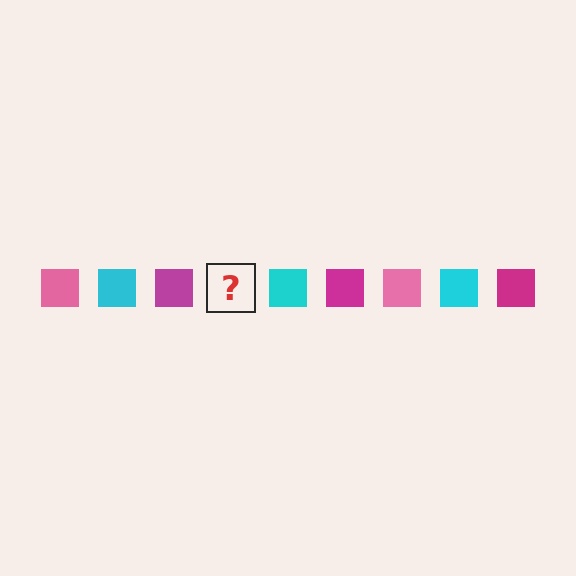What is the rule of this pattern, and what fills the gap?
The rule is that the pattern cycles through pink, cyan, magenta squares. The gap should be filled with a pink square.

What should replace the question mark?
The question mark should be replaced with a pink square.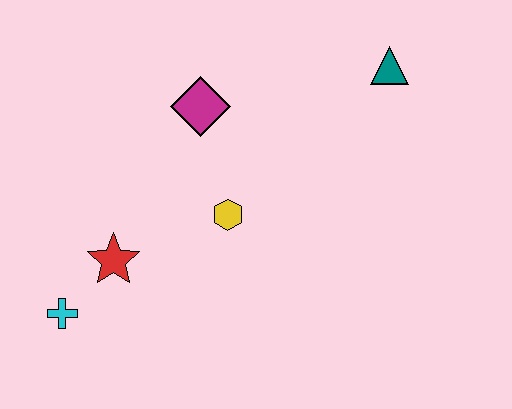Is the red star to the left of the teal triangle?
Yes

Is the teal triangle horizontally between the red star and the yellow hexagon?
No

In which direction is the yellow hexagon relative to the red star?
The yellow hexagon is to the right of the red star.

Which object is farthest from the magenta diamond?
The cyan cross is farthest from the magenta diamond.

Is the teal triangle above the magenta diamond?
Yes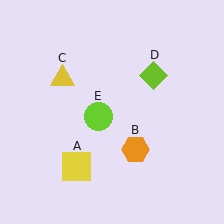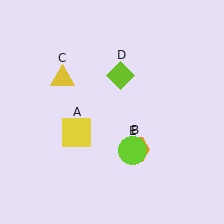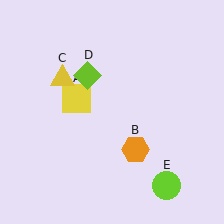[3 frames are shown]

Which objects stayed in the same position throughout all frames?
Orange hexagon (object B) and yellow triangle (object C) remained stationary.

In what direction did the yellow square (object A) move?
The yellow square (object A) moved up.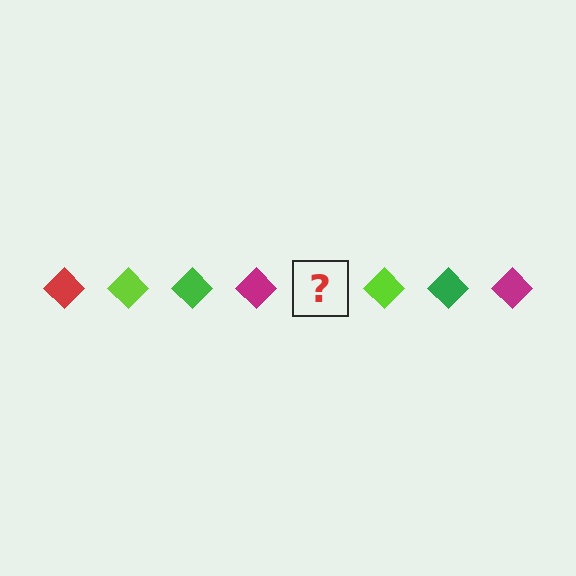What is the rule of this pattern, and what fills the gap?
The rule is that the pattern cycles through red, lime, green, magenta diamonds. The gap should be filled with a red diamond.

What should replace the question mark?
The question mark should be replaced with a red diamond.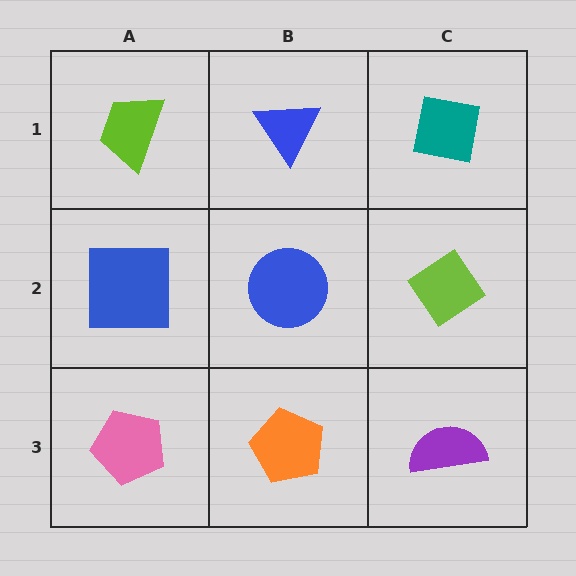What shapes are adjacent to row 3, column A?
A blue square (row 2, column A), an orange pentagon (row 3, column B).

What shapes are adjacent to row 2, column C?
A teal square (row 1, column C), a purple semicircle (row 3, column C), a blue circle (row 2, column B).